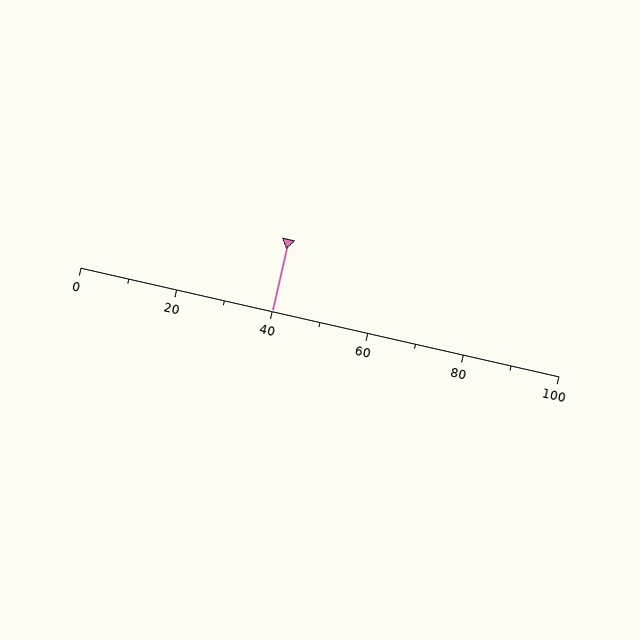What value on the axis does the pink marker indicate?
The marker indicates approximately 40.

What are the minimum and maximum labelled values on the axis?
The axis runs from 0 to 100.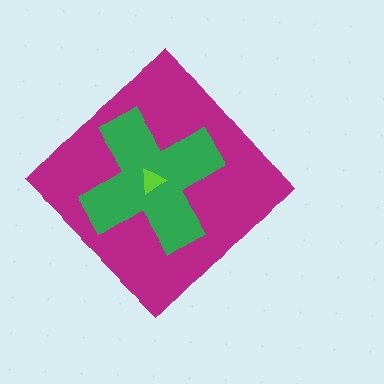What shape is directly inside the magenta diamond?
The green cross.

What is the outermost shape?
The magenta diamond.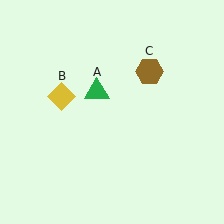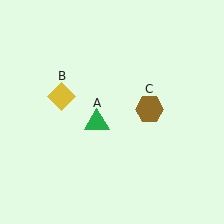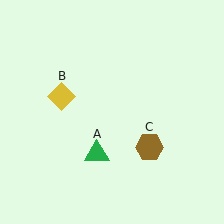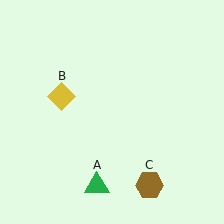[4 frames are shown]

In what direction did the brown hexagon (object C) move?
The brown hexagon (object C) moved down.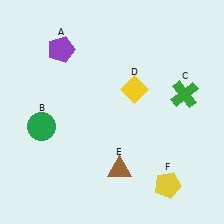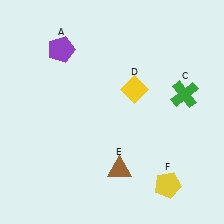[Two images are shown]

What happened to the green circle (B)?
The green circle (B) was removed in Image 2. It was in the bottom-left area of Image 1.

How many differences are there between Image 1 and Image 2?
There is 1 difference between the two images.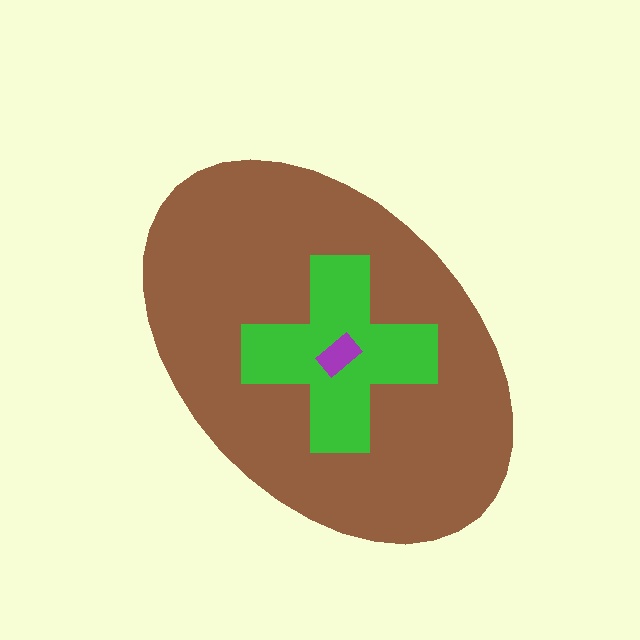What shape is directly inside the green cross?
The purple rectangle.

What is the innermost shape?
The purple rectangle.